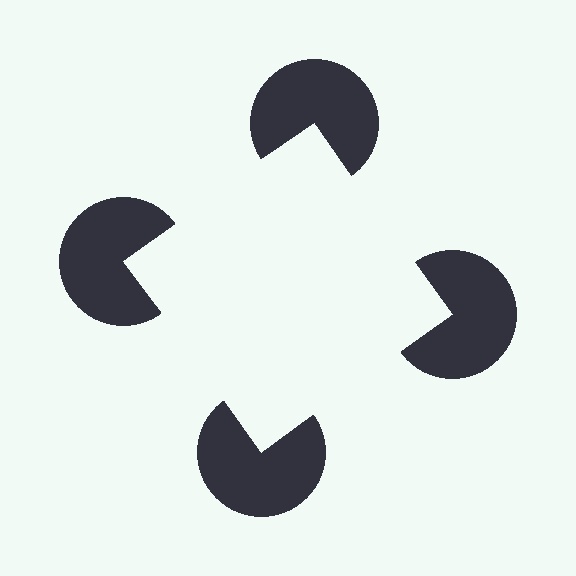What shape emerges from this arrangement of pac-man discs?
An illusory square — its edges are inferred from the aligned wedge cuts in the pac-man discs, not physically drawn.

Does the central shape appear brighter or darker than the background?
It typically appears slightly brighter than the background, even though no actual brightness change is drawn.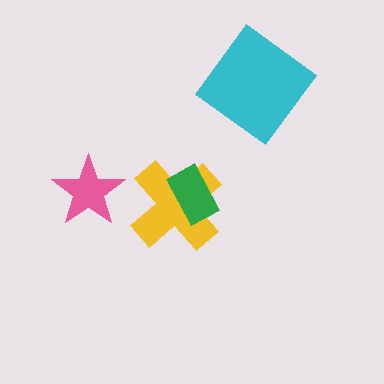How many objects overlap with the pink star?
0 objects overlap with the pink star.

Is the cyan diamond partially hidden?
No, no other shape covers it.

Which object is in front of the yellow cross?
The green rectangle is in front of the yellow cross.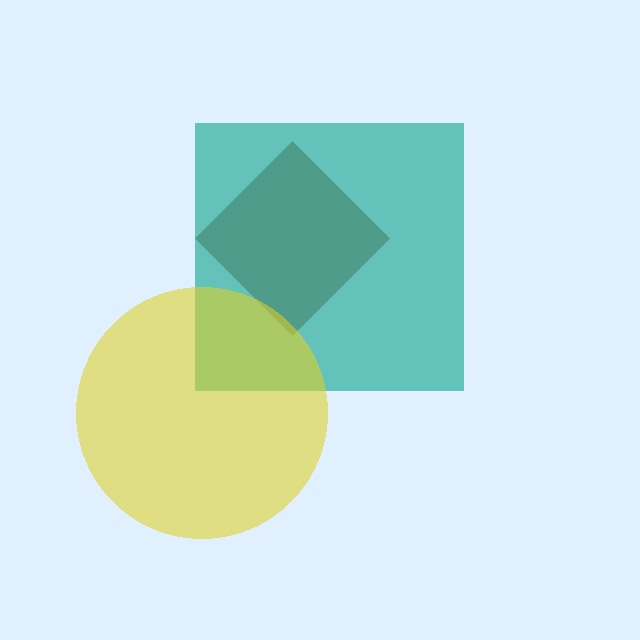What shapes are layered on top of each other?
The layered shapes are: a brown diamond, a teal square, a yellow circle.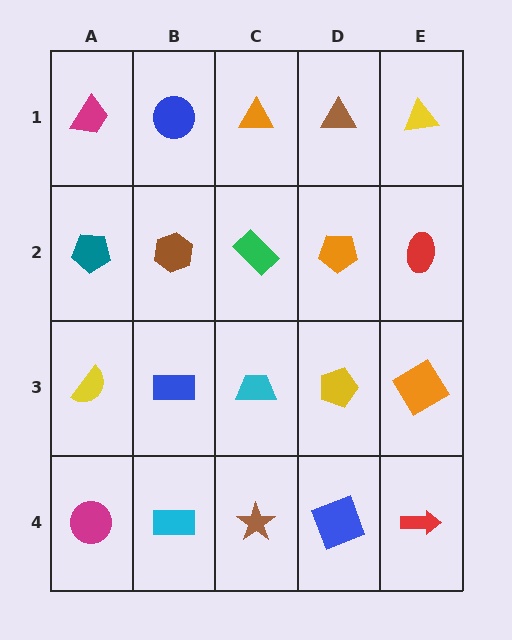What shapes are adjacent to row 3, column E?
A red ellipse (row 2, column E), a red arrow (row 4, column E), a yellow pentagon (row 3, column D).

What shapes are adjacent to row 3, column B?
A brown hexagon (row 2, column B), a cyan rectangle (row 4, column B), a yellow semicircle (row 3, column A), a cyan trapezoid (row 3, column C).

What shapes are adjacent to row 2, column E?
A yellow triangle (row 1, column E), an orange diamond (row 3, column E), an orange pentagon (row 2, column D).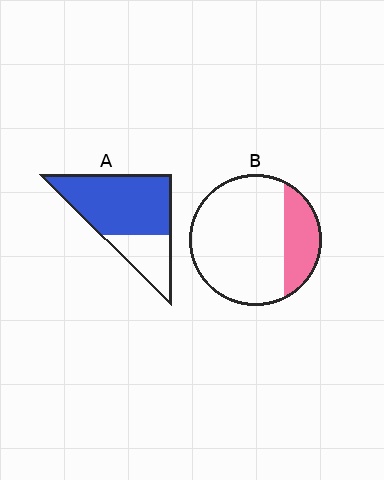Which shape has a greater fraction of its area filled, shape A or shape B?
Shape A.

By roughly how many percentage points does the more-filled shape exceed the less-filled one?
By roughly 50 percentage points (A over B).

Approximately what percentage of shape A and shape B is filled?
A is approximately 70% and B is approximately 25%.